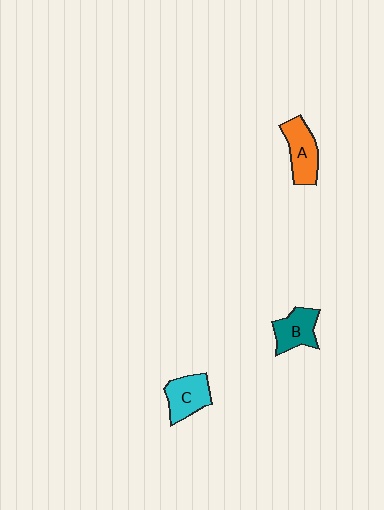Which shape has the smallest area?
Shape B (teal).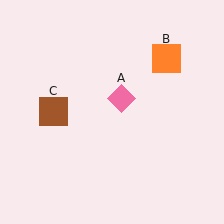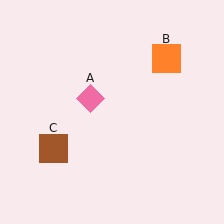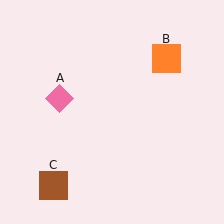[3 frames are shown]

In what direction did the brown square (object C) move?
The brown square (object C) moved down.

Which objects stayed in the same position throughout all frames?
Orange square (object B) remained stationary.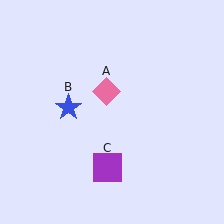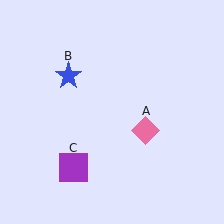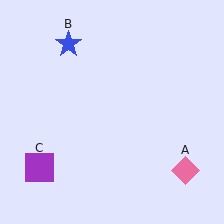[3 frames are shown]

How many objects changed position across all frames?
3 objects changed position: pink diamond (object A), blue star (object B), purple square (object C).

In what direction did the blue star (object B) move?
The blue star (object B) moved up.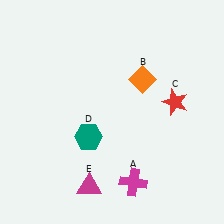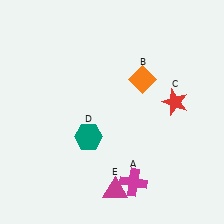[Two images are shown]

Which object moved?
The magenta triangle (E) moved right.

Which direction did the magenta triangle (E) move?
The magenta triangle (E) moved right.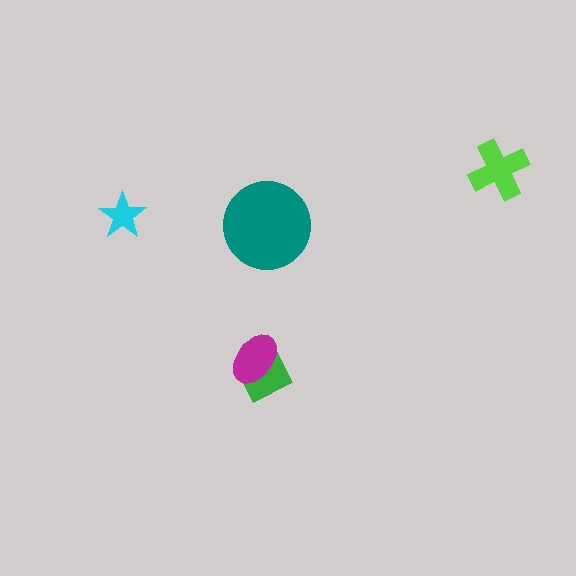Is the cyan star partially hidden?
No, no other shape covers it.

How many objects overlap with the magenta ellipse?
1 object overlaps with the magenta ellipse.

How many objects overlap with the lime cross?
0 objects overlap with the lime cross.